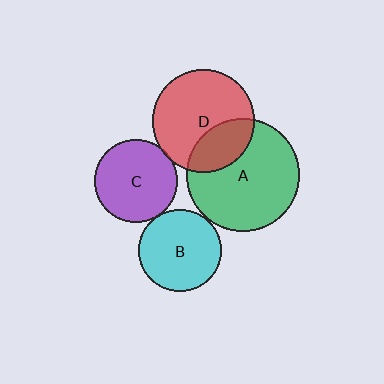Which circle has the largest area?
Circle A (green).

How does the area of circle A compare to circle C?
Approximately 1.9 times.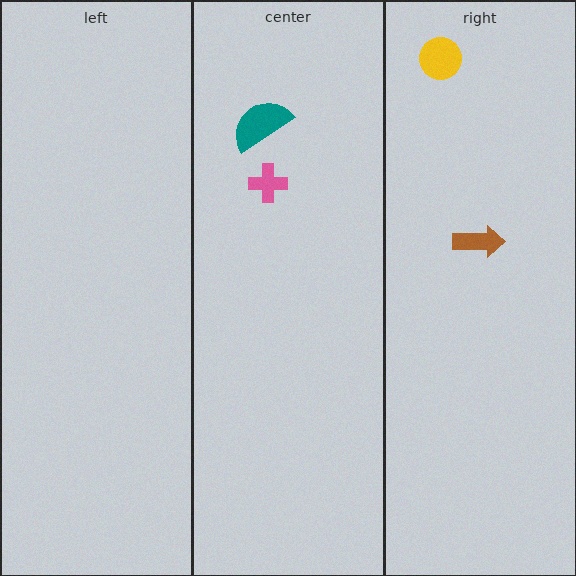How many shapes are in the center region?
2.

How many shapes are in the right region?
2.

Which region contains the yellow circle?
The right region.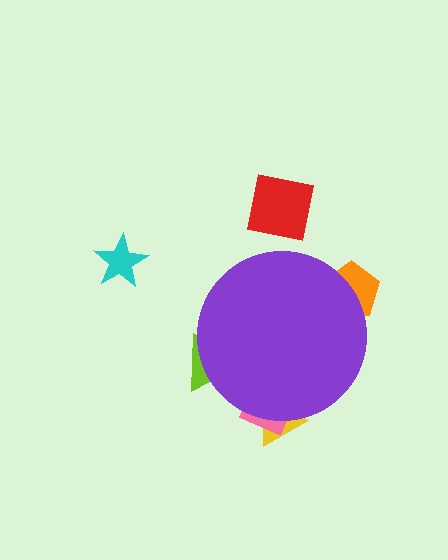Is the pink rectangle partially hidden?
Yes, the pink rectangle is partially hidden behind the purple circle.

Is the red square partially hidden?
No, the red square is fully visible.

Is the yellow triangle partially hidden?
Yes, the yellow triangle is partially hidden behind the purple circle.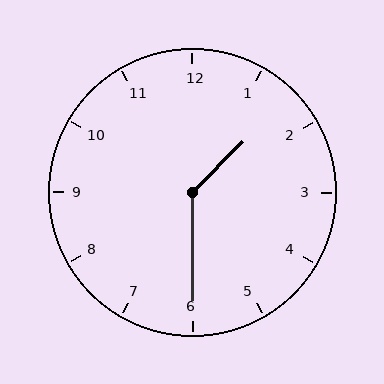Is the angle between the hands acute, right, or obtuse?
It is obtuse.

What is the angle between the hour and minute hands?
Approximately 135 degrees.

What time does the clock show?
1:30.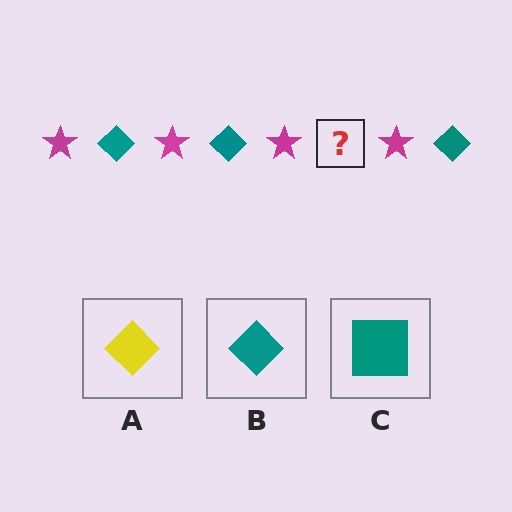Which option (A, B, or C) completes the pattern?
B.